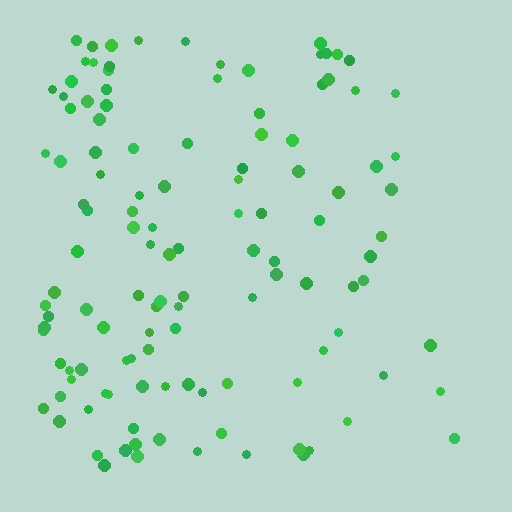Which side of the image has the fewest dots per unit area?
The right.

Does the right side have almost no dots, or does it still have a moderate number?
Still a moderate number, just noticeably fewer than the left.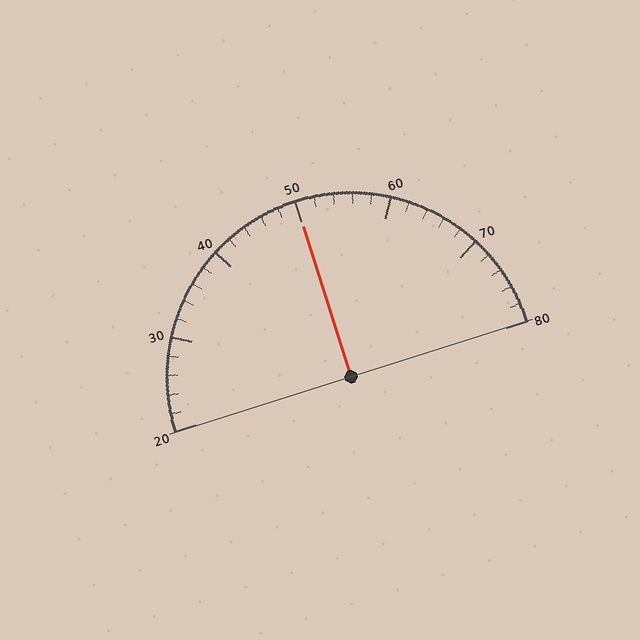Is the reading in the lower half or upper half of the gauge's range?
The reading is in the upper half of the range (20 to 80).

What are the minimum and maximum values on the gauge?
The gauge ranges from 20 to 80.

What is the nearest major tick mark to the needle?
The nearest major tick mark is 50.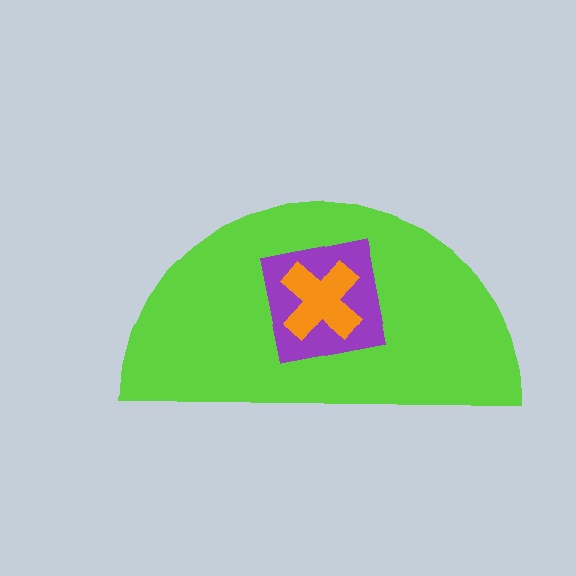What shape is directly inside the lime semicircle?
The purple square.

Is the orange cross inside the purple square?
Yes.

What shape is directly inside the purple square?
The orange cross.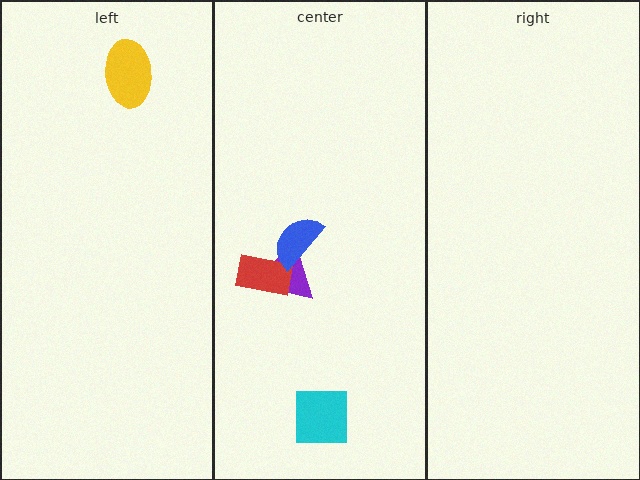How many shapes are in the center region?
4.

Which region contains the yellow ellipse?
The left region.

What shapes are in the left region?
The yellow ellipse.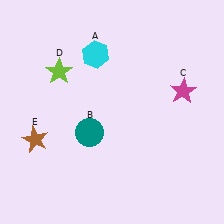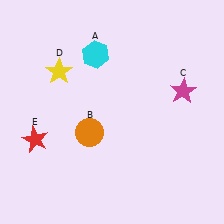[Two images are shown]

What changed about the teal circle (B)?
In Image 1, B is teal. In Image 2, it changed to orange.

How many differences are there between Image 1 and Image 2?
There are 3 differences between the two images.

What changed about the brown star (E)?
In Image 1, E is brown. In Image 2, it changed to red.